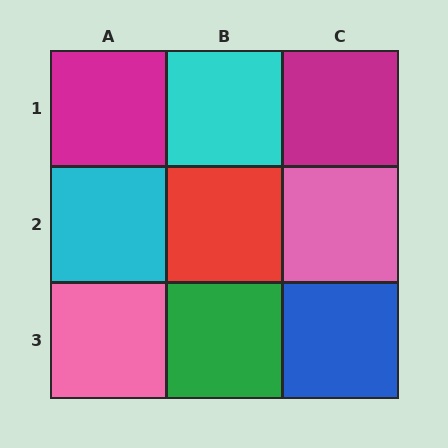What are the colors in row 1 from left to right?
Magenta, cyan, magenta.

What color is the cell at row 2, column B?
Red.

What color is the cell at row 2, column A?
Cyan.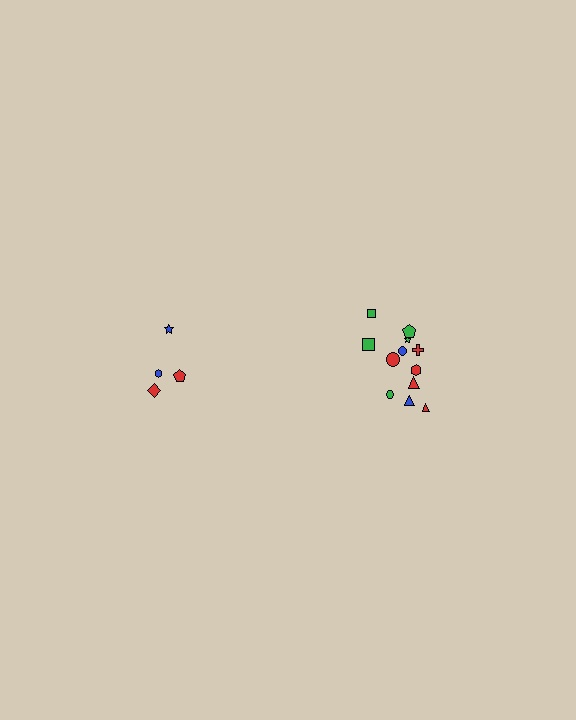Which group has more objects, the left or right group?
The right group.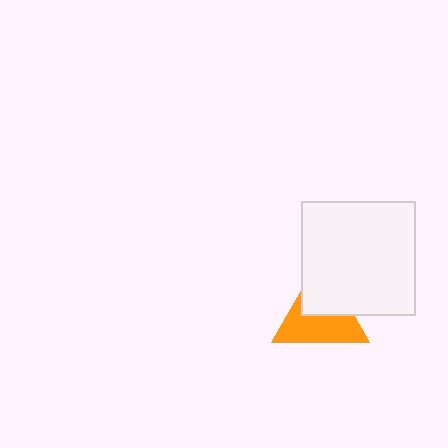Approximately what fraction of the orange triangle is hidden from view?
Roughly 41% of the orange triangle is hidden behind the white square.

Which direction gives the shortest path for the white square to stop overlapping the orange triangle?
Moving toward the upper-right gives the shortest separation.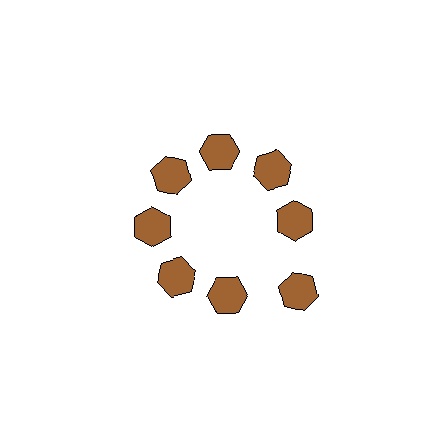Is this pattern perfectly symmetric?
No. The 8 brown hexagons are arranged in a ring, but one element near the 4 o'clock position is pushed outward from the center, breaking the 8-fold rotational symmetry.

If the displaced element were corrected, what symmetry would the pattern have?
It would have 8-fold rotational symmetry — the pattern would map onto itself every 45 degrees.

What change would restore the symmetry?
The symmetry would be restored by moving it inward, back onto the ring so that all 8 hexagons sit at equal angles and equal distance from the center.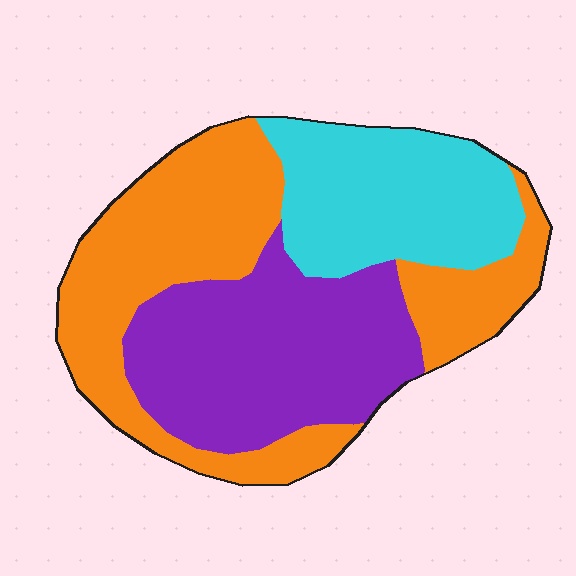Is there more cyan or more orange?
Orange.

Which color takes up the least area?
Cyan, at roughly 25%.